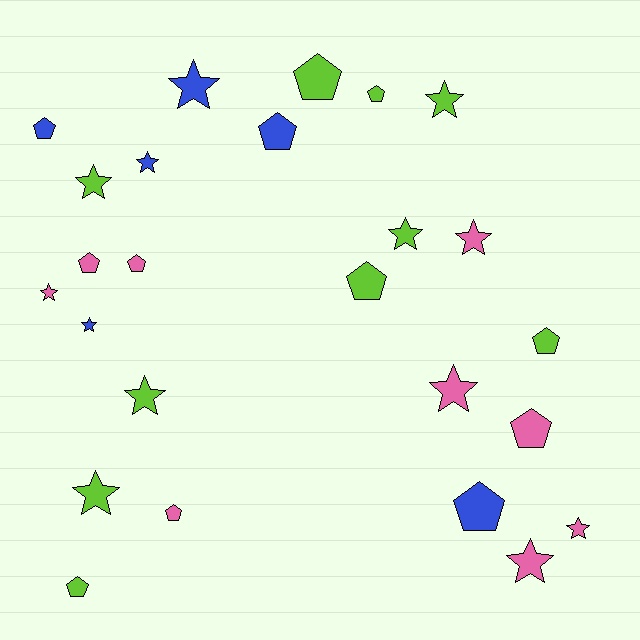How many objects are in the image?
There are 25 objects.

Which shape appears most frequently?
Star, with 13 objects.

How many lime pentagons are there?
There are 5 lime pentagons.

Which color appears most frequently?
Lime, with 10 objects.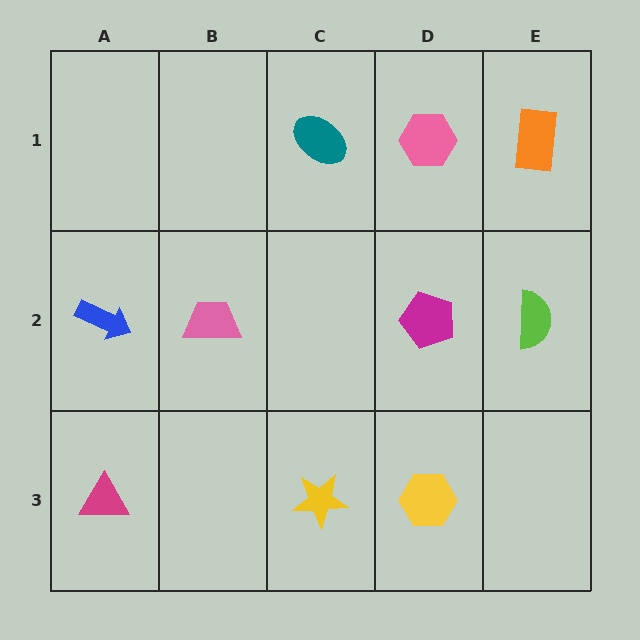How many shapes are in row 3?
3 shapes.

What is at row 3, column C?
A yellow star.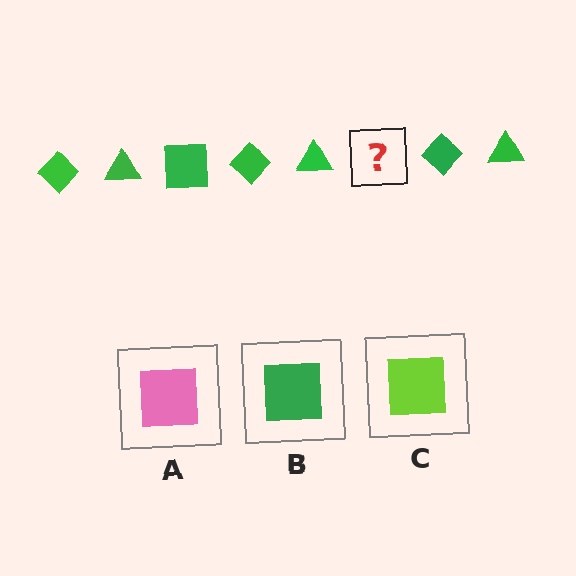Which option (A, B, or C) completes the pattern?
B.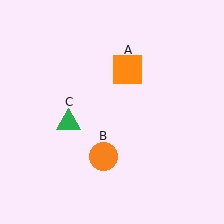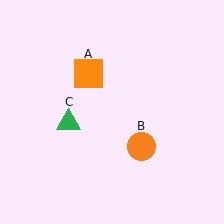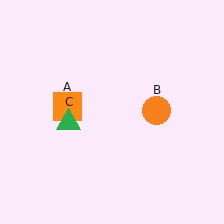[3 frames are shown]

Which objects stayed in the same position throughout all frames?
Green triangle (object C) remained stationary.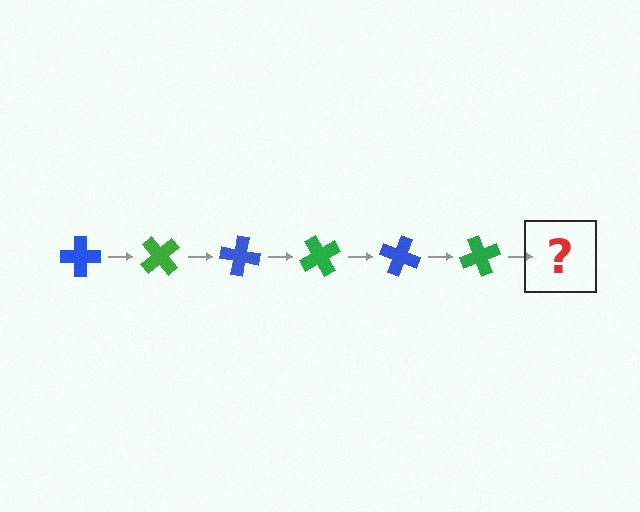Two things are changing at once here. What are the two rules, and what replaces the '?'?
The two rules are that it rotates 50 degrees each step and the color cycles through blue and green. The '?' should be a blue cross, rotated 300 degrees from the start.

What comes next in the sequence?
The next element should be a blue cross, rotated 300 degrees from the start.